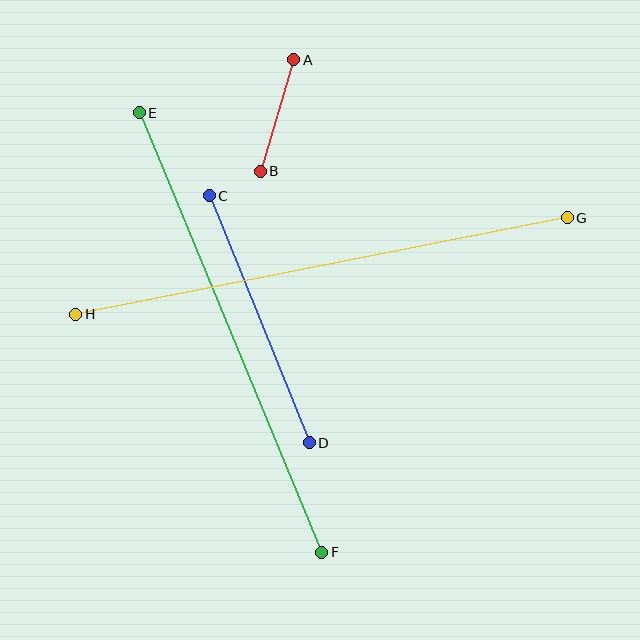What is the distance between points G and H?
The distance is approximately 501 pixels.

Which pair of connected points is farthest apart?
Points G and H are farthest apart.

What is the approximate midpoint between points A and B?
The midpoint is at approximately (277, 115) pixels.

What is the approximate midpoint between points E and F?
The midpoint is at approximately (230, 332) pixels.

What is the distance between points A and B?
The distance is approximately 117 pixels.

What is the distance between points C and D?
The distance is approximately 266 pixels.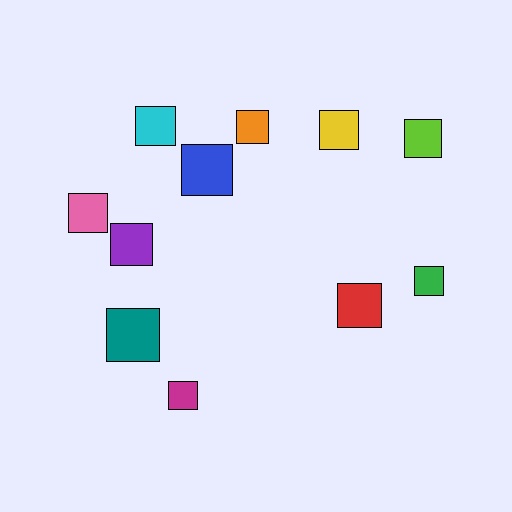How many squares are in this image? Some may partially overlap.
There are 11 squares.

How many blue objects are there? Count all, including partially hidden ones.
There is 1 blue object.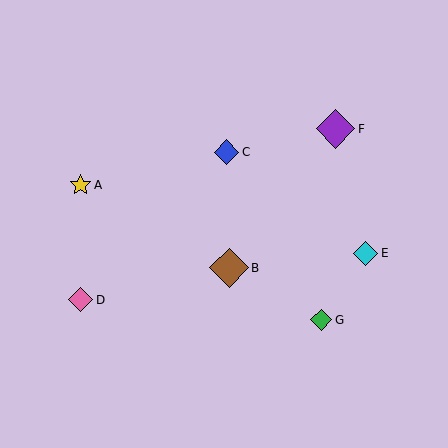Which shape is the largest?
The purple diamond (labeled F) is the largest.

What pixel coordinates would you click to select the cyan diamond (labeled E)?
Click at (366, 253) to select the cyan diamond E.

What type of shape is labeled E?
Shape E is a cyan diamond.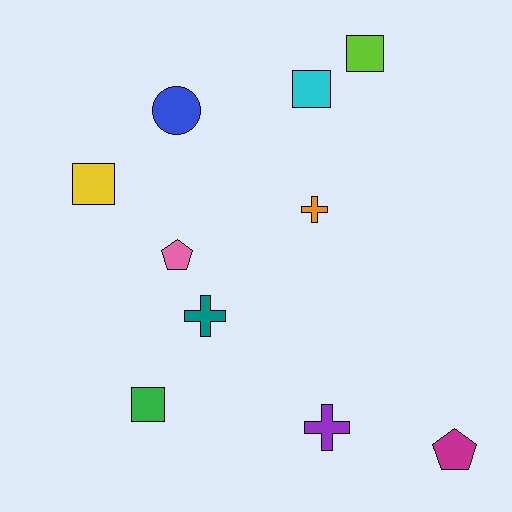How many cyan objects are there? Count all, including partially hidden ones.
There is 1 cyan object.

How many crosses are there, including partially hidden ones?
There are 3 crosses.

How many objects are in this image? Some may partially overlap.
There are 10 objects.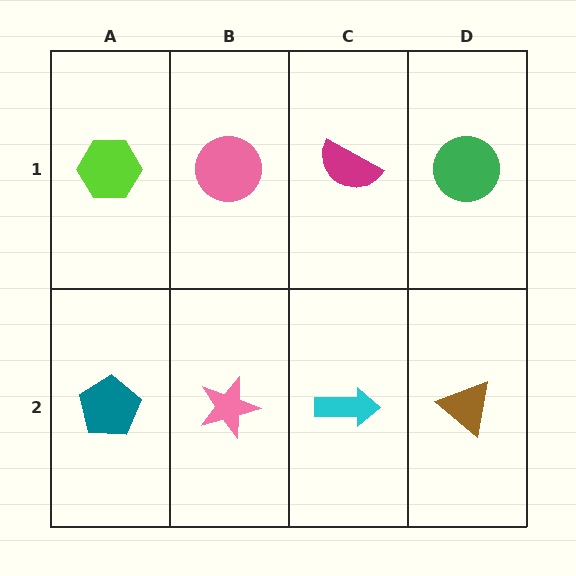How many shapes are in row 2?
4 shapes.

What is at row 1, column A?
A lime hexagon.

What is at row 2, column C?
A cyan arrow.